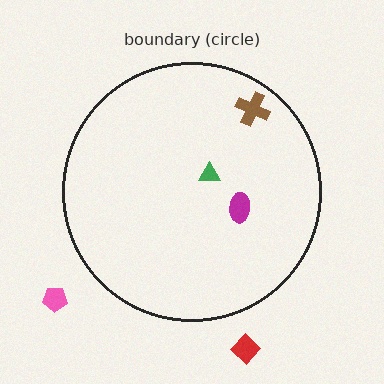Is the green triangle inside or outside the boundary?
Inside.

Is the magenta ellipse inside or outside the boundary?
Inside.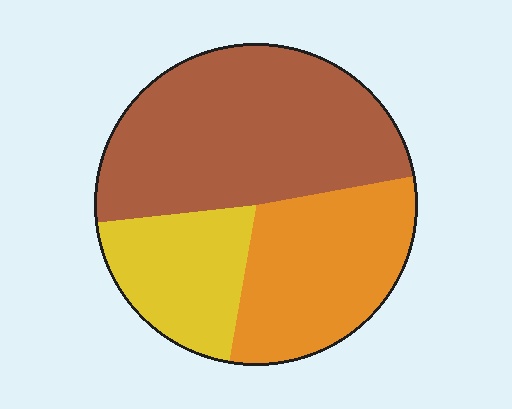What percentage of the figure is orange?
Orange covers 30% of the figure.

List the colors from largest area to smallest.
From largest to smallest: brown, orange, yellow.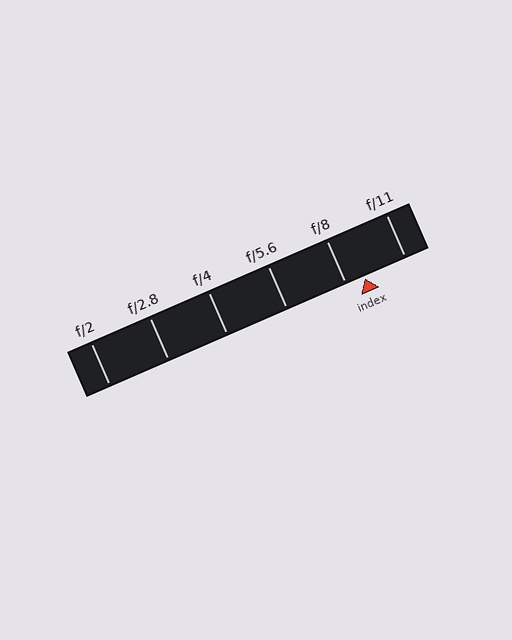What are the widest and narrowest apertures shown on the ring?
The widest aperture shown is f/2 and the narrowest is f/11.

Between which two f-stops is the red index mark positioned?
The index mark is between f/8 and f/11.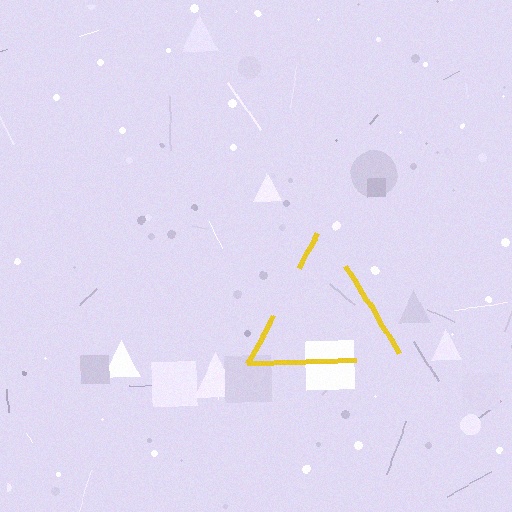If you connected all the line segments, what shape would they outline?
They would outline a triangle.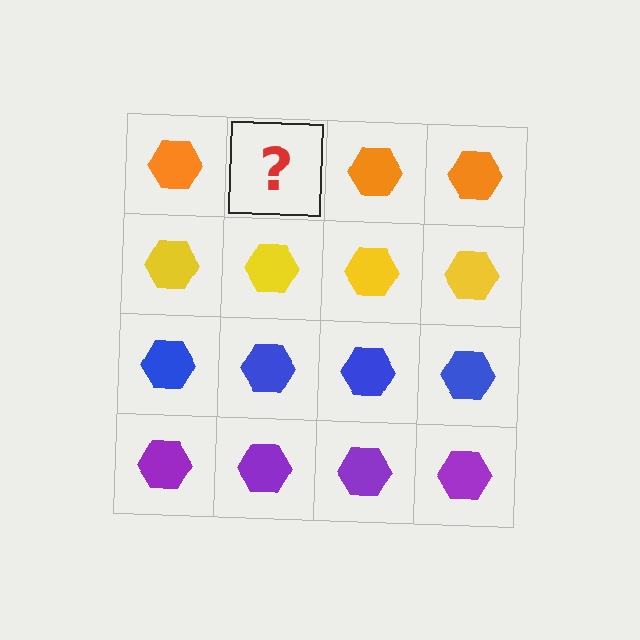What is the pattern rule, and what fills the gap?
The rule is that each row has a consistent color. The gap should be filled with an orange hexagon.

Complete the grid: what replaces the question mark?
The question mark should be replaced with an orange hexagon.